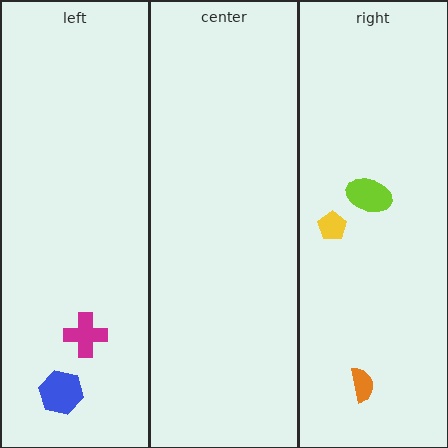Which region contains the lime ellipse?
The right region.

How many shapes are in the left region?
2.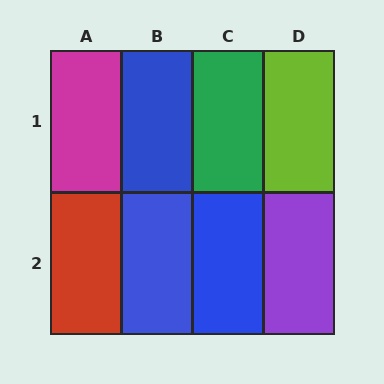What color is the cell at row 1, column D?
Lime.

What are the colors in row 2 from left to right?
Red, blue, blue, purple.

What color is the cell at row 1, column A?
Magenta.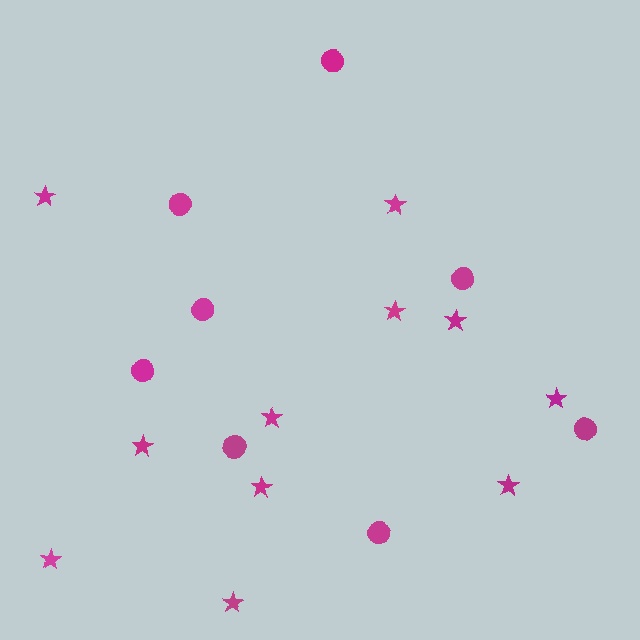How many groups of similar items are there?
There are 2 groups: one group of circles (8) and one group of stars (11).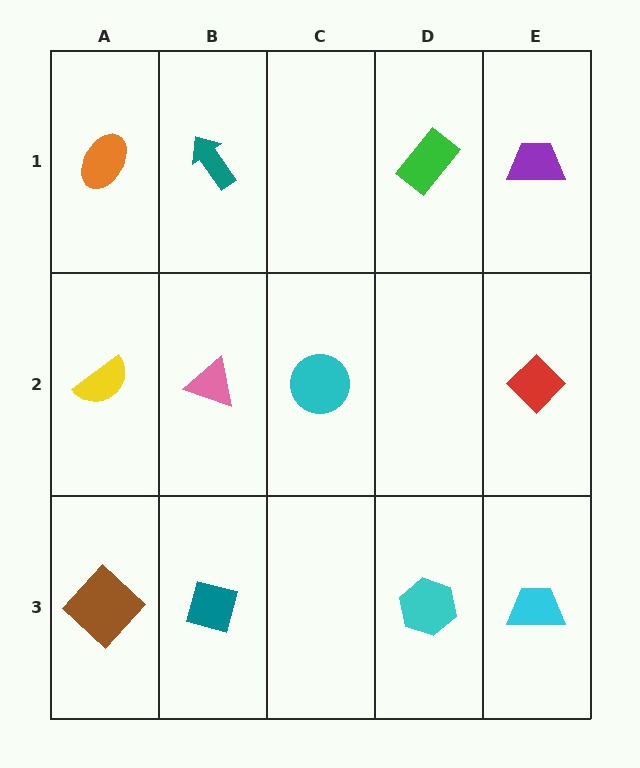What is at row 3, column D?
A cyan hexagon.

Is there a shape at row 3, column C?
No, that cell is empty.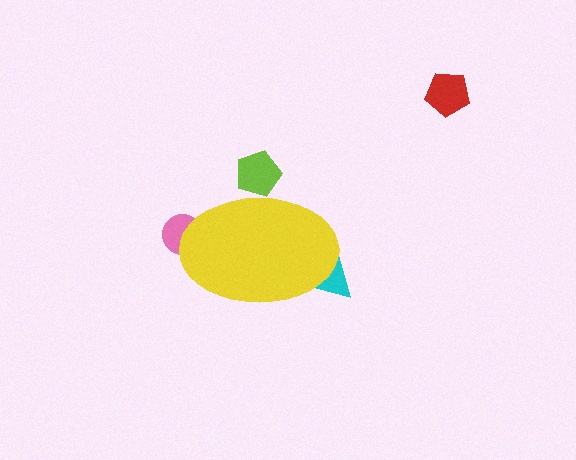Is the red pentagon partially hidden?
No, the red pentagon is fully visible.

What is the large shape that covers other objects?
A yellow ellipse.